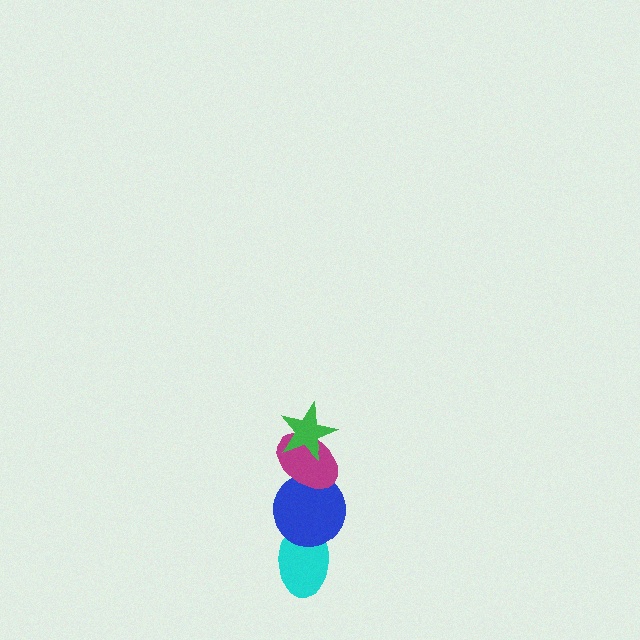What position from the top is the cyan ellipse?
The cyan ellipse is 4th from the top.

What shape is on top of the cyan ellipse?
The blue circle is on top of the cyan ellipse.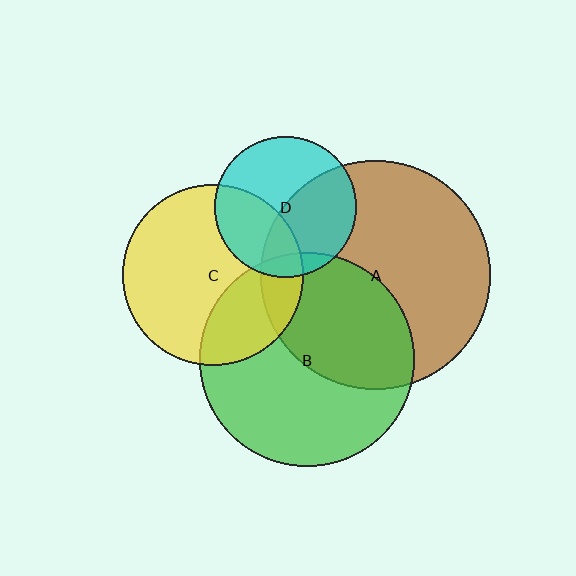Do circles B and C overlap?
Yes.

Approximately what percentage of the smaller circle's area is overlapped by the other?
Approximately 30%.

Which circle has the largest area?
Circle A (brown).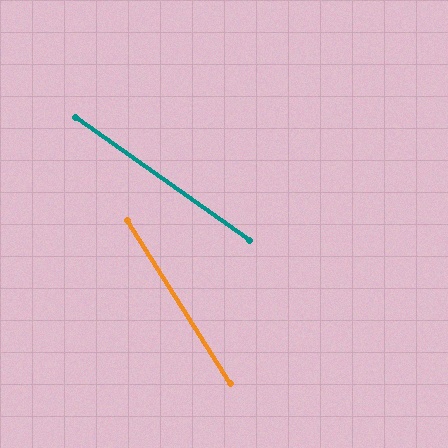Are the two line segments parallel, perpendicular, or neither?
Neither parallel nor perpendicular — they differ by about 23°.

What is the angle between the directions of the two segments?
Approximately 23 degrees.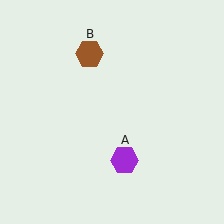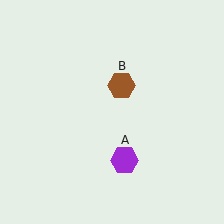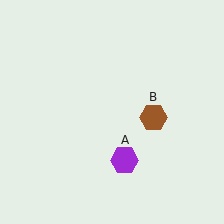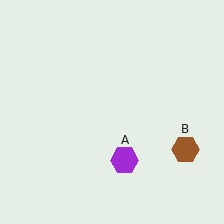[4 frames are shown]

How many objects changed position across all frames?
1 object changed position: brown hexagon (object B).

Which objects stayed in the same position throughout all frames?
Purple hexagon (object A) remained stationary.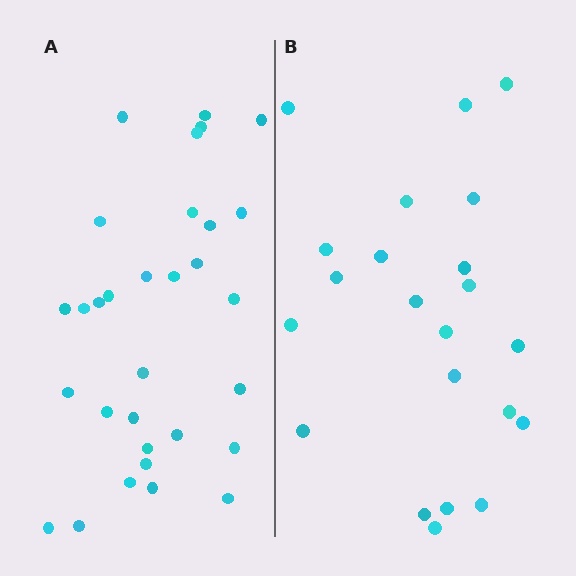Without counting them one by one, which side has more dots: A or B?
Region A (the left region) has more dots.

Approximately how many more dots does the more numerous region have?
Region A has roughly 8 or so more dots than region B.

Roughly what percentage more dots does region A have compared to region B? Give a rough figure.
About 40% more.